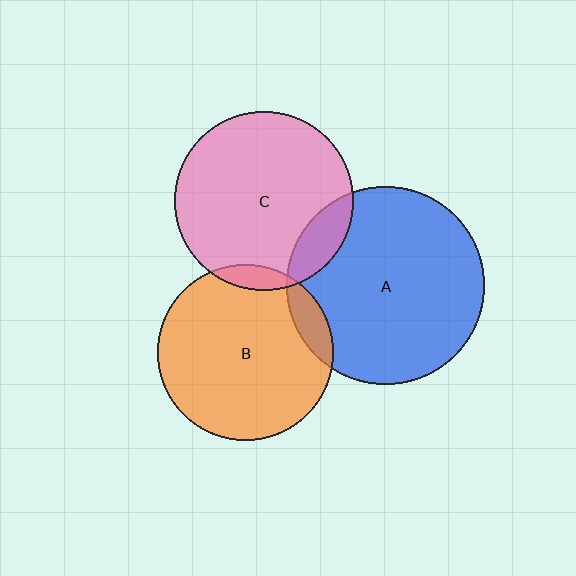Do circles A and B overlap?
Yes.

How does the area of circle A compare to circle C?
Approximately 1.2 times.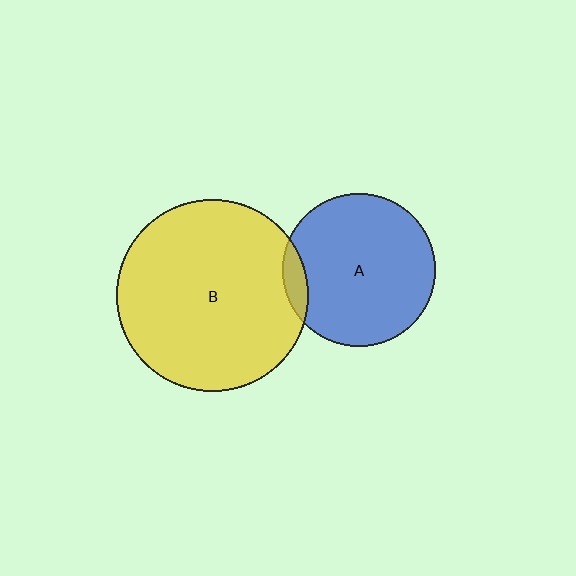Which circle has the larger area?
Circle B (yellow).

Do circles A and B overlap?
Yes.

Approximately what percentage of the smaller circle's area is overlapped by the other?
Approximately 10%.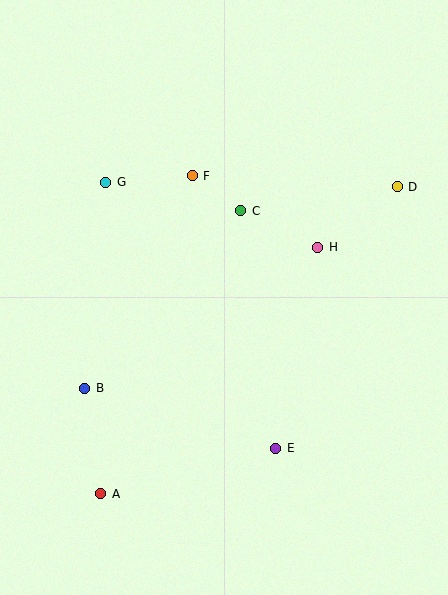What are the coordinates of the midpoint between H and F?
The midpoint between H and F is at (255, 212).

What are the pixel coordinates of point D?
Point D is at (397, 187).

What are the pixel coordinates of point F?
Point F is at (192, 176).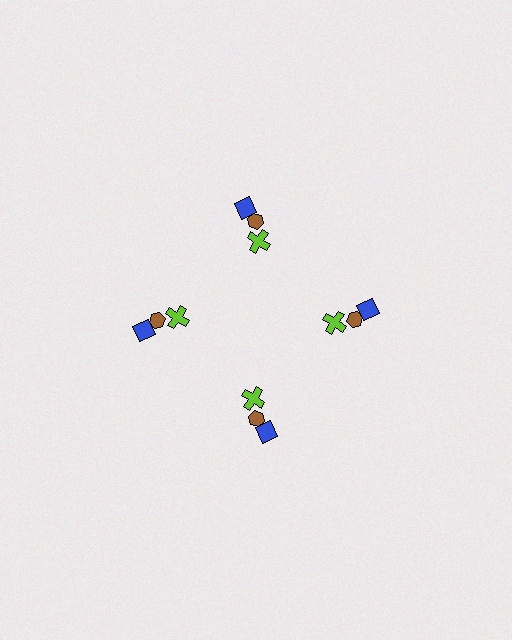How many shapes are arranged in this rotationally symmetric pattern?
There are 12 shapes, arranged in 4 groups of 3.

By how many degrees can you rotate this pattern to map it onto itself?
The pattern maps onto itself every 90 degrees of rotation.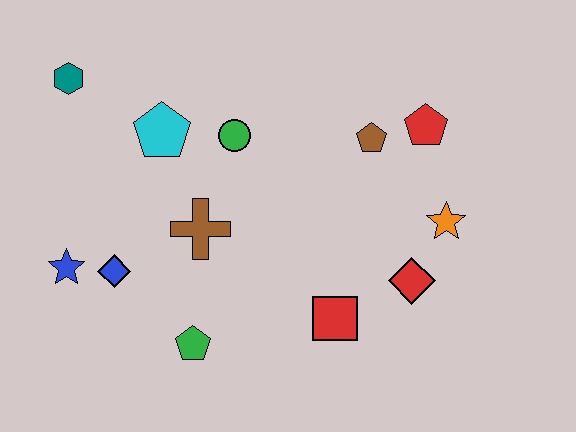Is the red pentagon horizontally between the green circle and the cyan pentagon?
No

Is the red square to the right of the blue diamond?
Yes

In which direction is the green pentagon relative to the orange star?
The green pentagon is to the left of the orange star.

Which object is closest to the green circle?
The cyan pentagon is closest to the green circle.